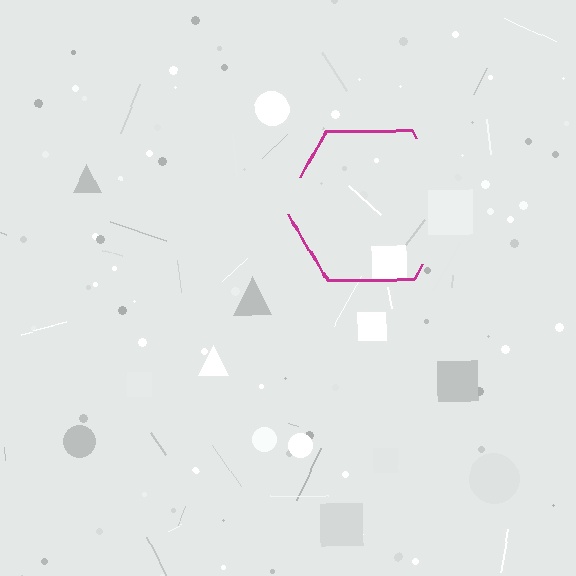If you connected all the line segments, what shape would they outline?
They would outline a hexagon.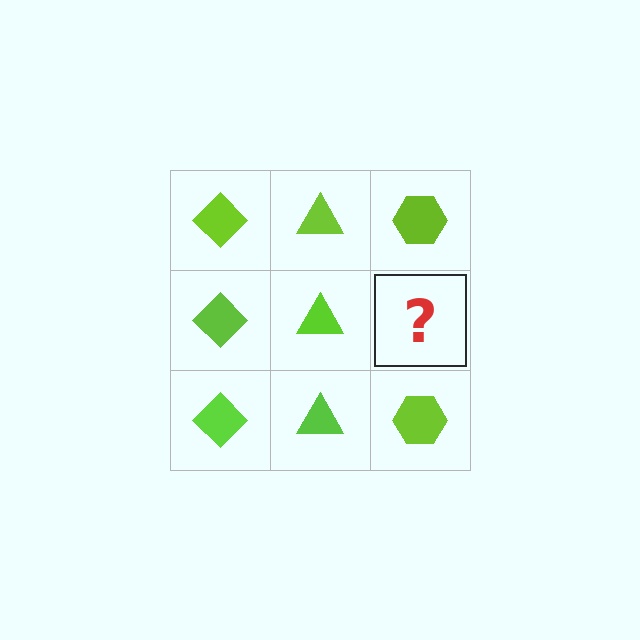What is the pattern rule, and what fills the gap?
The rule is that each column has a consistent shape. The gap should be filled with a lime hexagon.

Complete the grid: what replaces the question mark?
The question mark should be replaced with a lime hexagon.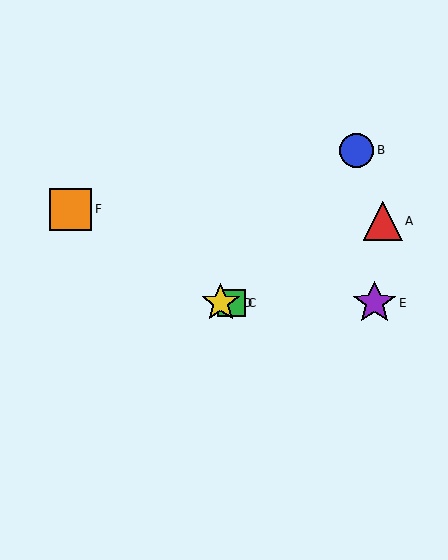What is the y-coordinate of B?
Object B is at y≈150.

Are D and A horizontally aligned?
No, D is at y≈303 and A is at y≈221.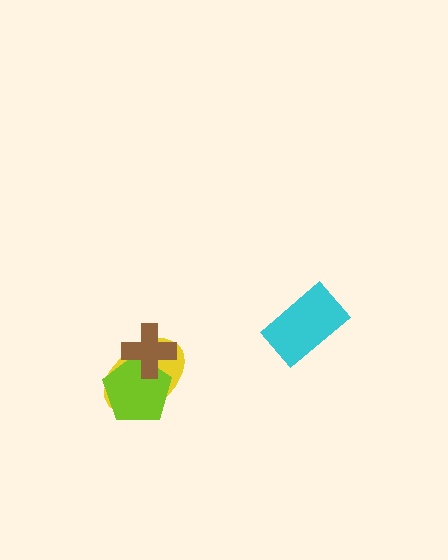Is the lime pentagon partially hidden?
Yes, it is partially covered by another shape.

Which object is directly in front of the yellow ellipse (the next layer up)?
The lime pentagon is directly in front of the yellow ellipse.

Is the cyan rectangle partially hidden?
No, no other shape covers it.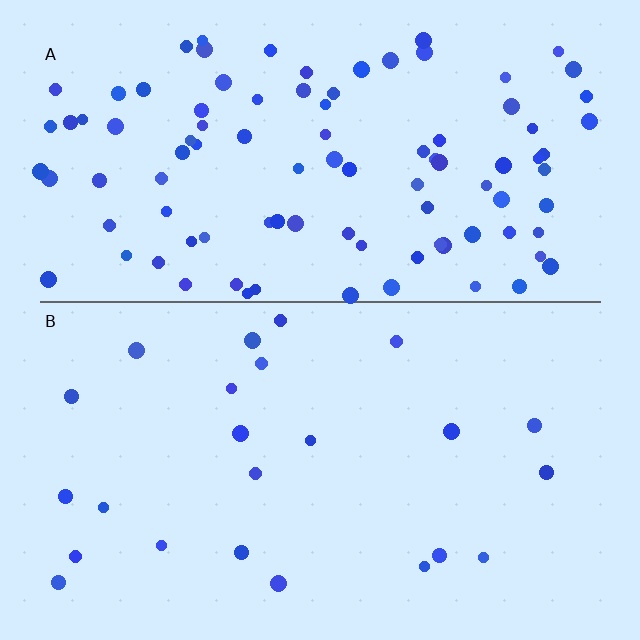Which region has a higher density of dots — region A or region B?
A (the top).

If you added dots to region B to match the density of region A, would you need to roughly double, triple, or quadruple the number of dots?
Approximately quadruple.